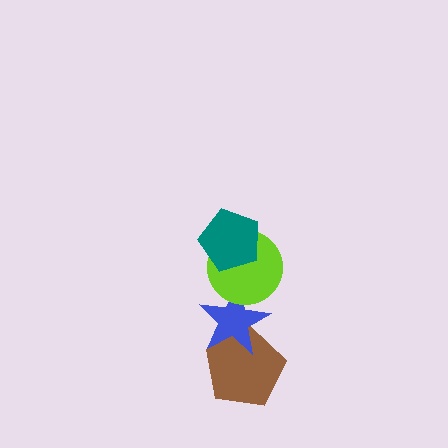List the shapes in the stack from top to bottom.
From top to bottom: the teal pentagon, the lime circle, the blue star, the brown pentagon.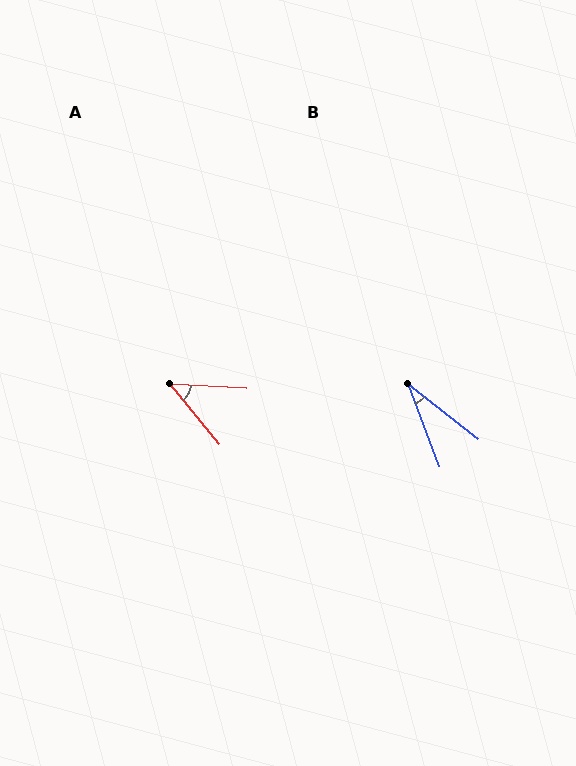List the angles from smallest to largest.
B (31°), A (47°).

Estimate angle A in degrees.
Approximately 47 degrees.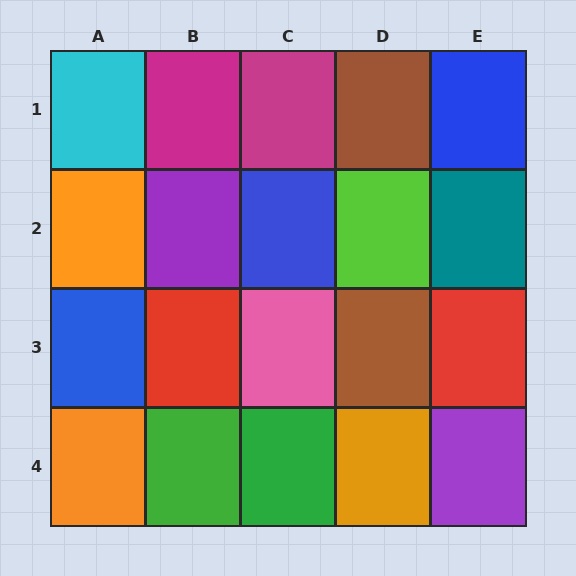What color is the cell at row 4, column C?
Green.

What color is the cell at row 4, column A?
Orange.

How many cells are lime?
1 cell is lime.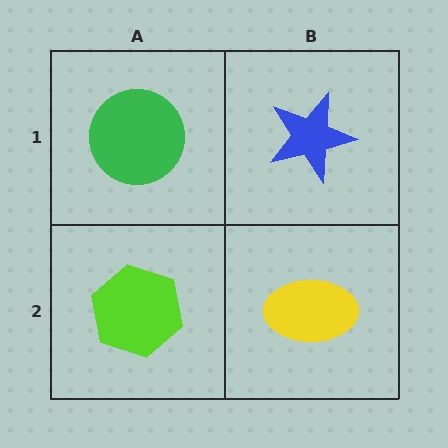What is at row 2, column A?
A lime hexagon.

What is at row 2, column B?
A yellow ellipse.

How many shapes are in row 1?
2 shapes.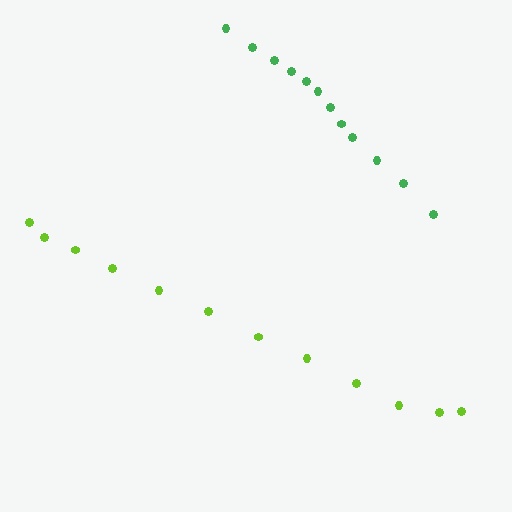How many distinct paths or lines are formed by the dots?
There are 2 distinct paths.